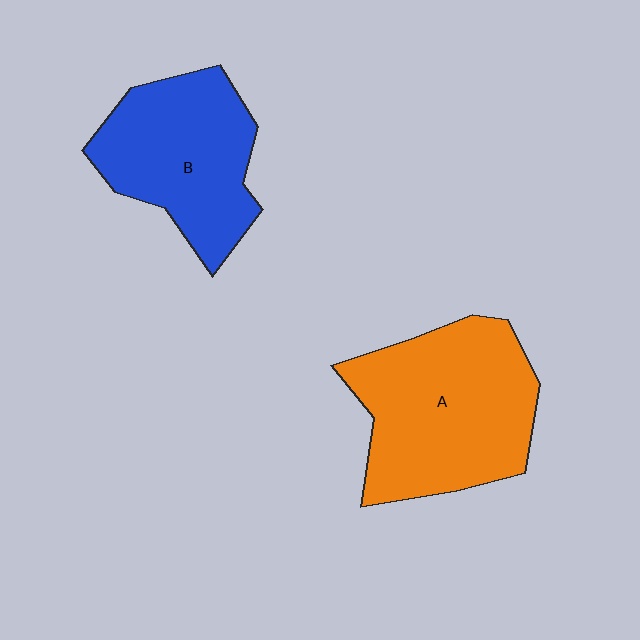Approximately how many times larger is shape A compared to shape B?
Approximately 1.3 times.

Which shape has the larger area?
Shape A (orange).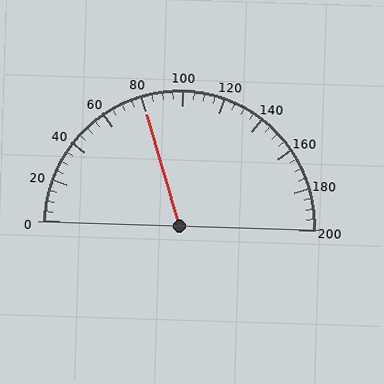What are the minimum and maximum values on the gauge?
The gauge ranges from 0 to 200.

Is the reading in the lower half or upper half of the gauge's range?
The reading is in the lower half of the range (0 to 200).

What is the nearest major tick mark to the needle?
The nearest major tick mark is 80.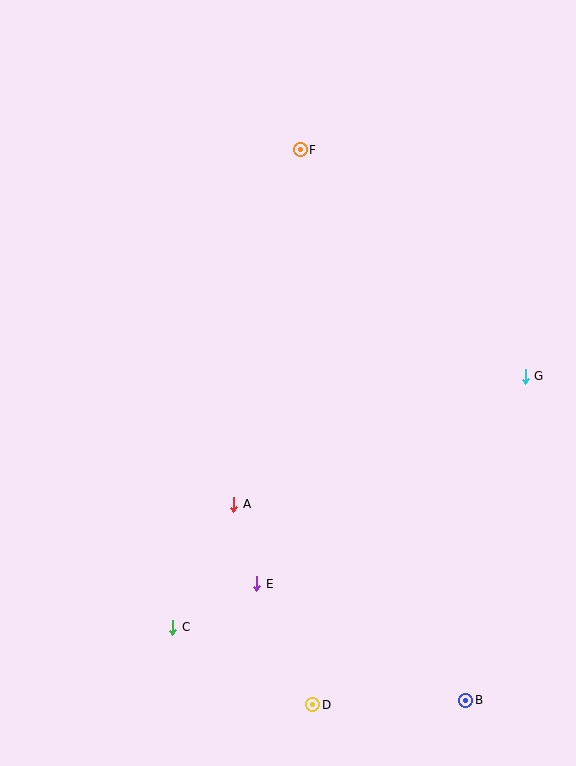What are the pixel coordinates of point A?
Point A is at (234, 504).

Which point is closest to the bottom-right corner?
Point B is closest to the bottom-right corner.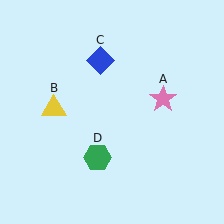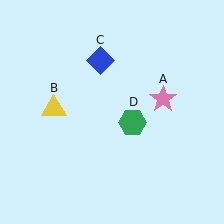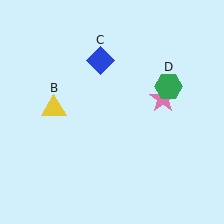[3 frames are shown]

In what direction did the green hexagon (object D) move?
The green hexagon (object D) moved up and to the right.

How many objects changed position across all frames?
1 object changed position: green hexagon (object D).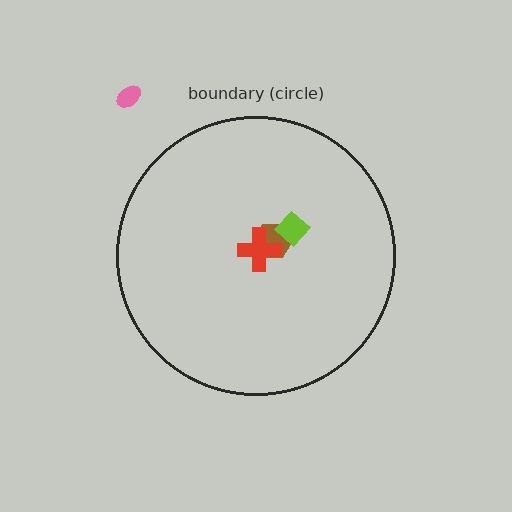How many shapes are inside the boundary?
3 inside, 1 outside.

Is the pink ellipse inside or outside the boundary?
Outside.